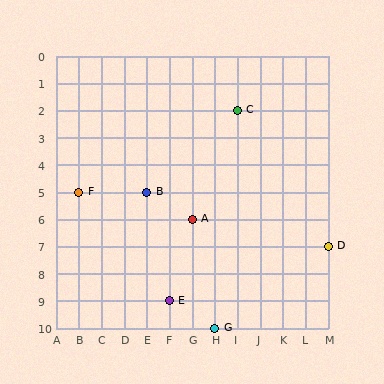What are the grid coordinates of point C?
Point C is at grid coordinates (I, 2).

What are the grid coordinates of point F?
Point F is at grid coordinates (B, 5).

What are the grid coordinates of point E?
Point E is at grid coordinates (F, 9).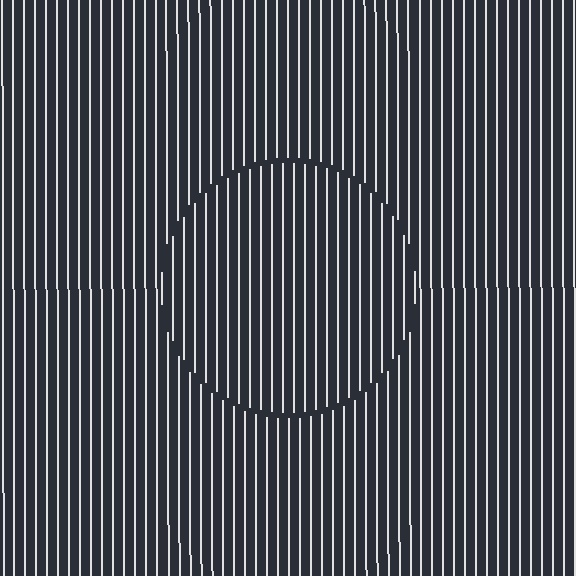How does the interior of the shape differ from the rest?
The interior of the shape contains the same grating, shifted by half a period — the contour is defined by the phase discontinuity where line-ends from the inner and outer gratings abut.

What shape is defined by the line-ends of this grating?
An illusory circle. The interior of the shape contains the same grating, shifted by half a period — the contour is defined by the phase discontinuity where line-ends from the inner and outer gratings abut.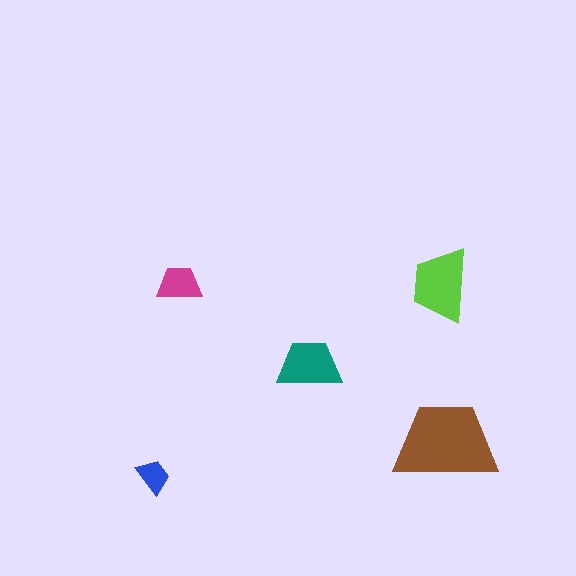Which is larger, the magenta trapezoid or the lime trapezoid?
The lime one.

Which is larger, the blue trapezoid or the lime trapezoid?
The lime one.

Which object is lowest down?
The blue trapezoid is bottommost.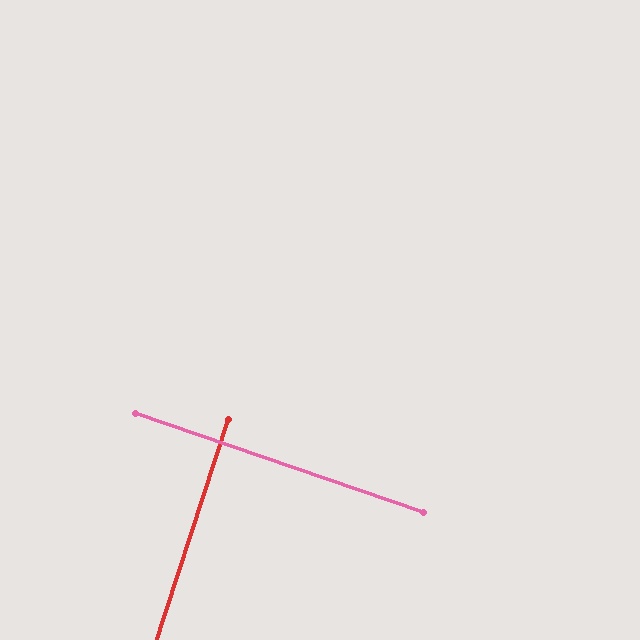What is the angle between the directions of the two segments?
Approximately 89 degrees.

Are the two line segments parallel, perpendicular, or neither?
Perpendicular — they meet at approximately 89°.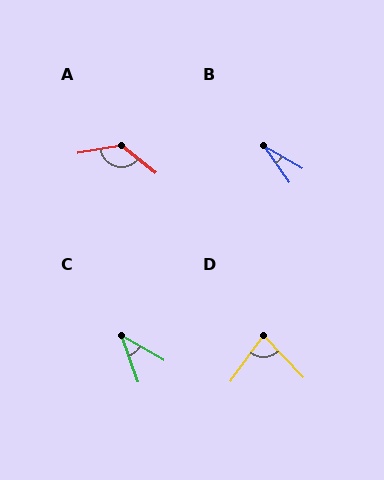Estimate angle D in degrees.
Approximately 80 degrees.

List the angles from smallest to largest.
B (24°), C (41°), D (80°), A (132°).